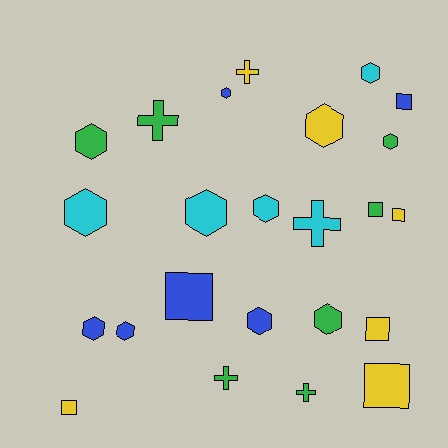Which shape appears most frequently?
Hexagon, with 12 objects.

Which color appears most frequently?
Green, with 7 objects.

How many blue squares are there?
There are 2 blue squares.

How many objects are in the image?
There are 24 objects.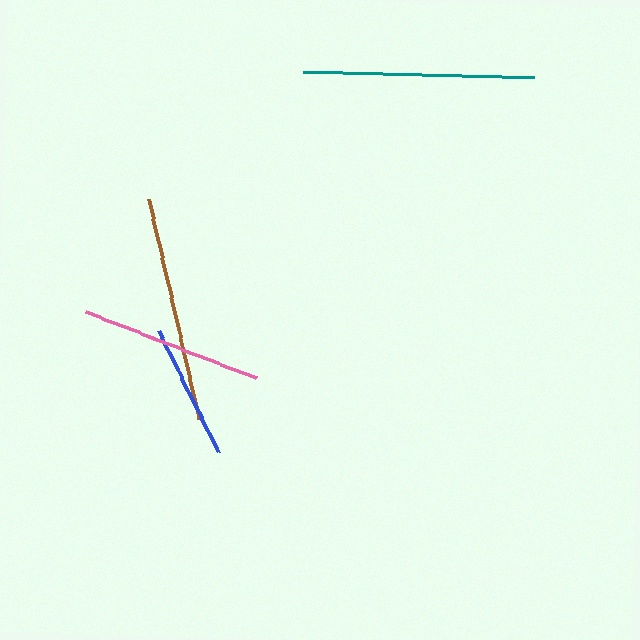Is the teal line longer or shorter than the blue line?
The teal line is longer than the blue line.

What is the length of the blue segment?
The blue segment is approximately 136 pixels long.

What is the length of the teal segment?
The teal segment is approximately 231 pixels long.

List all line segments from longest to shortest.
From longest to shortest: teal, brown, pink, blue.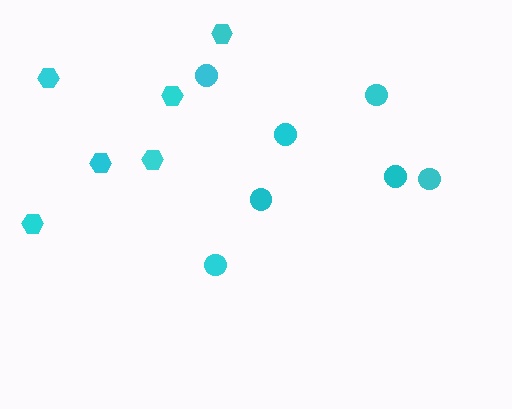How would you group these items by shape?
There are 2 groups: one group of hexagons (6) and one group of circles (7).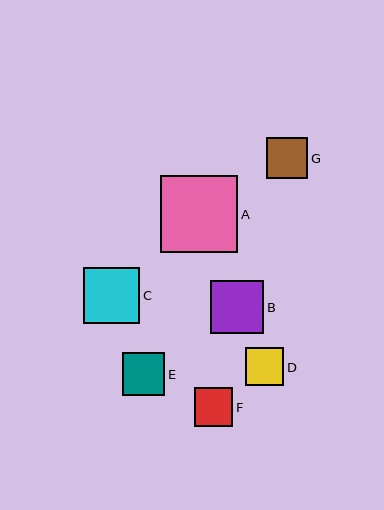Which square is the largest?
Square A is the largest with a size of approximately 78 pixels.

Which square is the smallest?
Square D is the smallest with a size of approximately 38 pixels.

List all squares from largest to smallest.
From largest to smallest: A, C, B, E, G, F, D.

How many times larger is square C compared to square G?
Square C is approximately 1.4 times the size of square G.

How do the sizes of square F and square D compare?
Square F and square D are approximately the same size.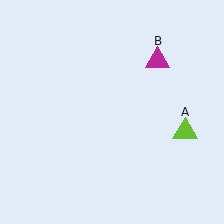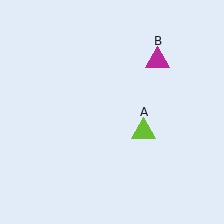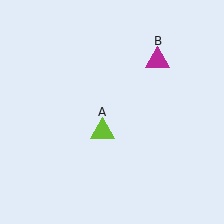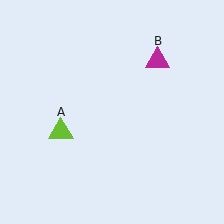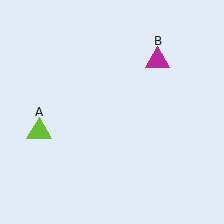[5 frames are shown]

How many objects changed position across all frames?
1 object changed position: lime triangle (object A).